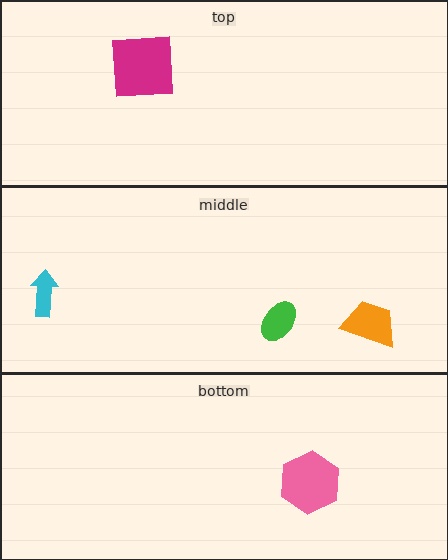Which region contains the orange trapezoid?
The middle region.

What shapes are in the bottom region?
The pink hexagon.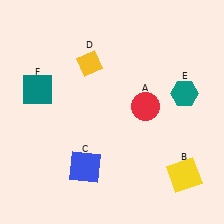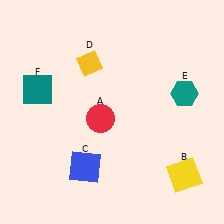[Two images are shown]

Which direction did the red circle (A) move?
The red circle (A) moved left.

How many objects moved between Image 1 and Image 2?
1 object moved between the two images.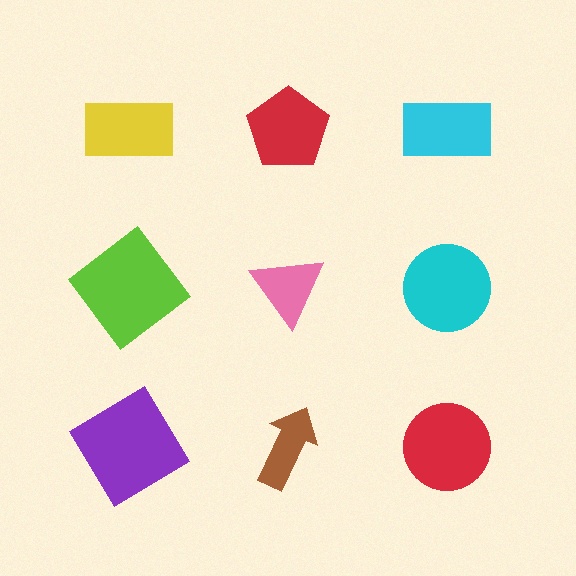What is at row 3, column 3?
A red circle.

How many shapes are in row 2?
3 shapes.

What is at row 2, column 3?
A cyan circle.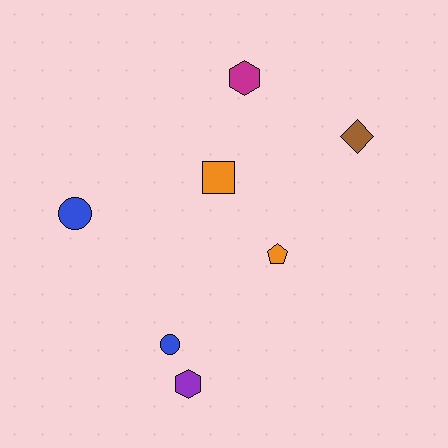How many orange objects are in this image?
There are 2 orange objects.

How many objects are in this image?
There are 7 objects.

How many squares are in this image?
There is 1 square.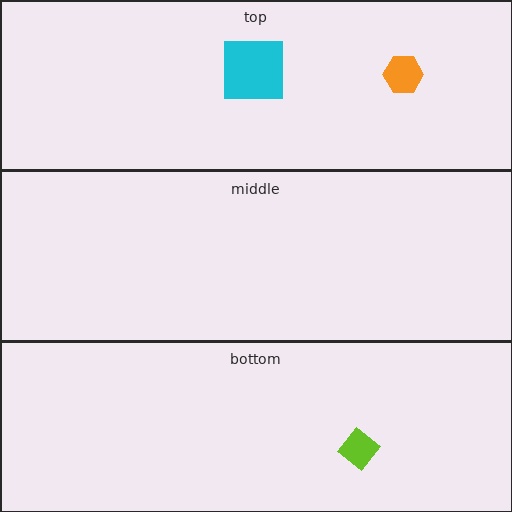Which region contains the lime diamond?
The bottom region.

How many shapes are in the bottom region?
1.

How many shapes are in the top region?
2.